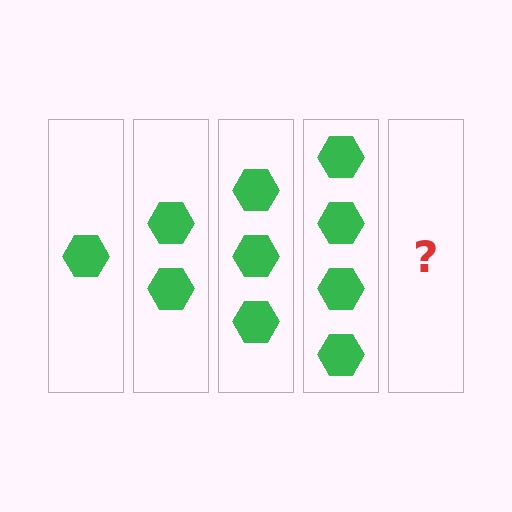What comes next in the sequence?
The next element should be 5 hexagons.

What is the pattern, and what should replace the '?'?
The pattern is that each step adds one more hexagon. The '?' should be 5 hexagons.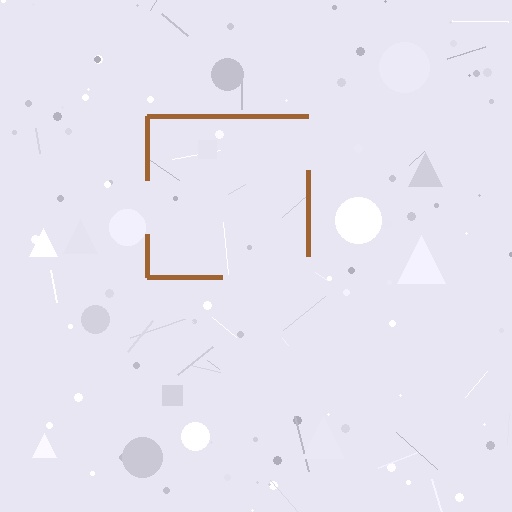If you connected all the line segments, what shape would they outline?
They would outline a square.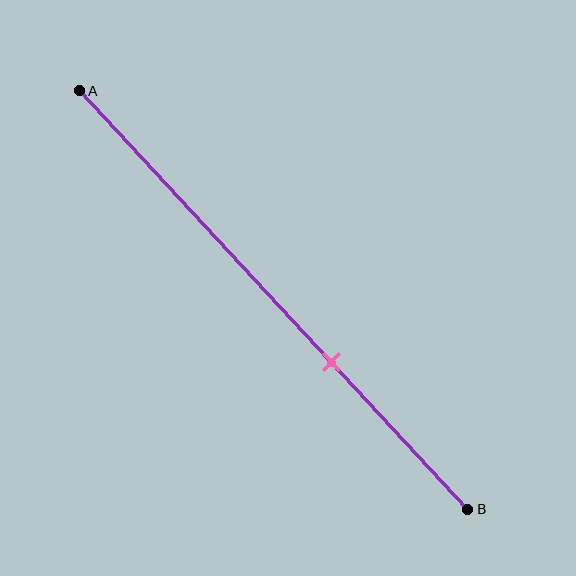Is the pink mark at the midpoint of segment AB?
No, the mark is at about 65% from A, not at the 50% midpoint.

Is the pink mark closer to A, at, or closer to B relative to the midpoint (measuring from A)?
The pink mark is closer to point B than the midpoint of segment AB.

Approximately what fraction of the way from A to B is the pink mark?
The pink mark is approximately 65% of the way from A to B.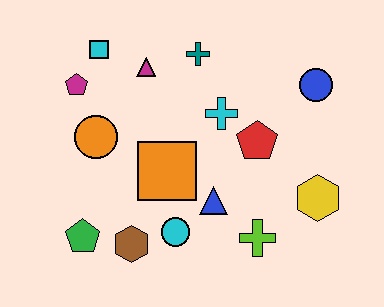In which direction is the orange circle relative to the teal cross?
The orange circle is to the left of the teal cross.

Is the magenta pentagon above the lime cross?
Yes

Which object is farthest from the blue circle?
The green pentagon is farthest from the blue circle.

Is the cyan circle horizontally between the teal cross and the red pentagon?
No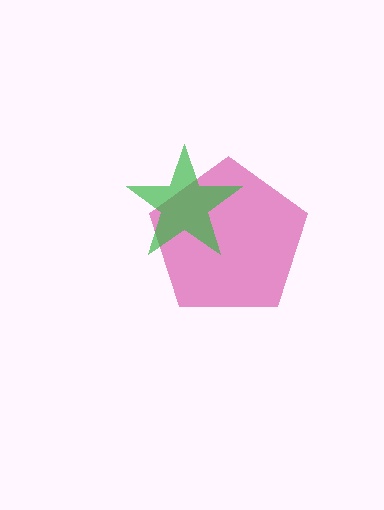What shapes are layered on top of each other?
The layered shapes are: a magenta pentagon, a green star.